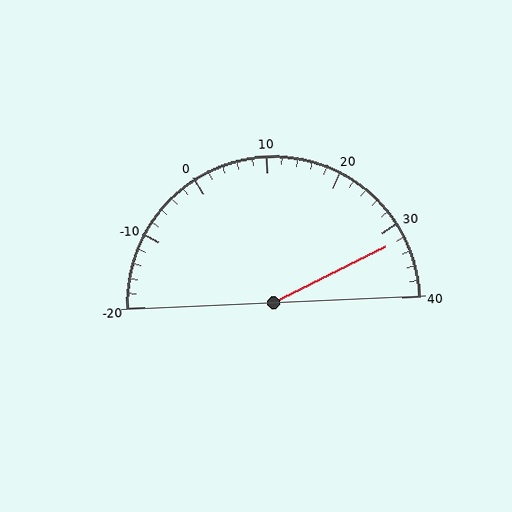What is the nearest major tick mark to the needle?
The nearest major tick mark is 30.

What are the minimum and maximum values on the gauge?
The gauge ranges from -20 to 40.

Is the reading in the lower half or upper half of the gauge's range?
The reading is in the upper half of the range (-20 to 40).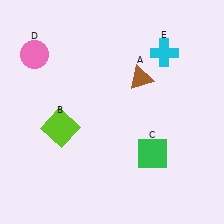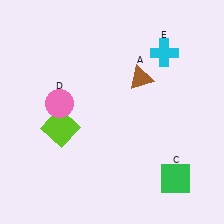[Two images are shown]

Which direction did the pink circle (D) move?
The pink circle (D) moved down.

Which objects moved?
The objects that moved are: the green square (C), the pink circle (D).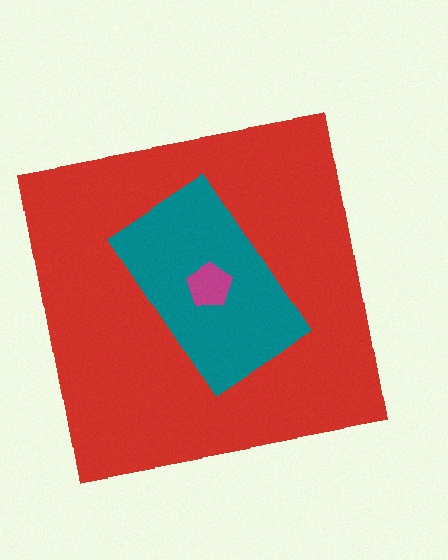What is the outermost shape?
The red square.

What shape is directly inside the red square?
The teal rectangle.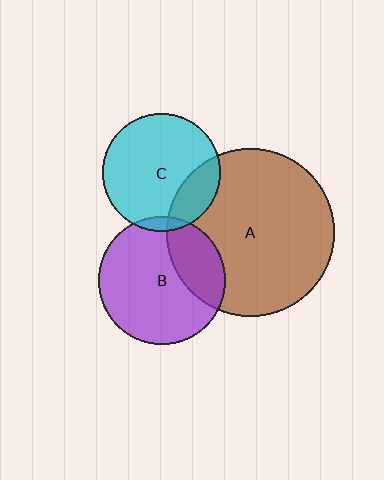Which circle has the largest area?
Circle A (brown).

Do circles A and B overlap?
Yes.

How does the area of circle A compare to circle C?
Approximately 2.0 times.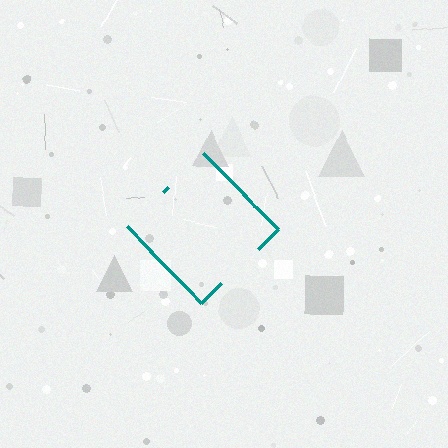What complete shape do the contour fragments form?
The contour fragments form a diamond.